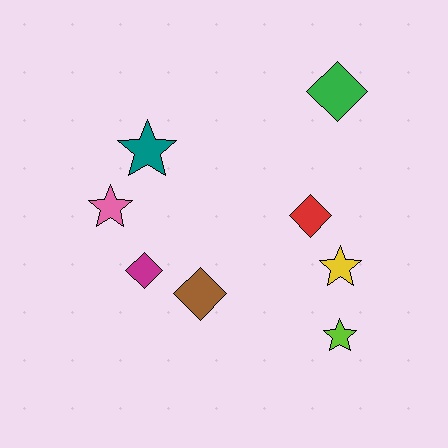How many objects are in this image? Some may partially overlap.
There are 8 objects.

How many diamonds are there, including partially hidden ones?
There are 4 diamonds.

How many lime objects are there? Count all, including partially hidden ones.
There is 1 lime object.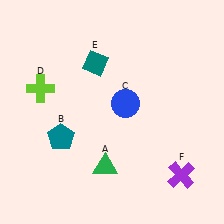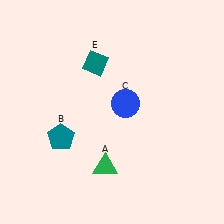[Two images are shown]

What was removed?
The lime cross (D), the purple cross (F) were removed in Image 2.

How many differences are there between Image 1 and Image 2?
There are 2 differences between the two images.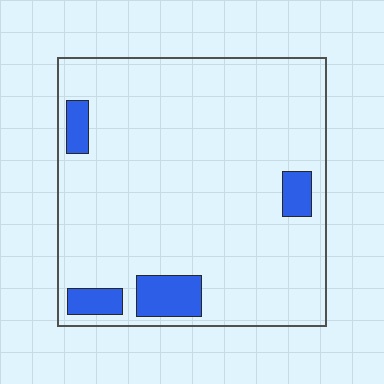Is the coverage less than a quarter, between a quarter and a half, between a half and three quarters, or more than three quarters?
Less than a quarter.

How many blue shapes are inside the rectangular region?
4.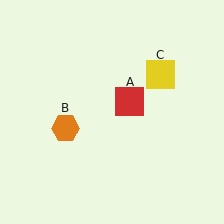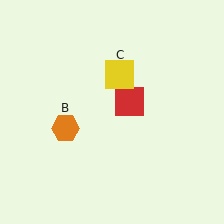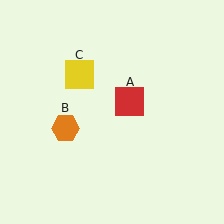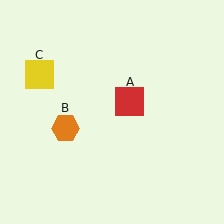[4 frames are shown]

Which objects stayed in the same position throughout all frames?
Red square (object A) and orange hexagon (object B) remained stationary.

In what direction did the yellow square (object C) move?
The yellow square (object C) moved left.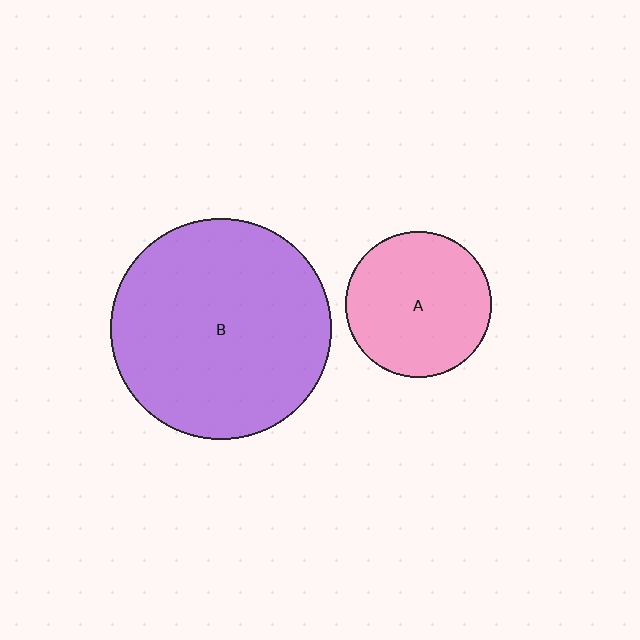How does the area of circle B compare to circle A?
Approximately 2.3 times.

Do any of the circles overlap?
No, none of the circles overlap.